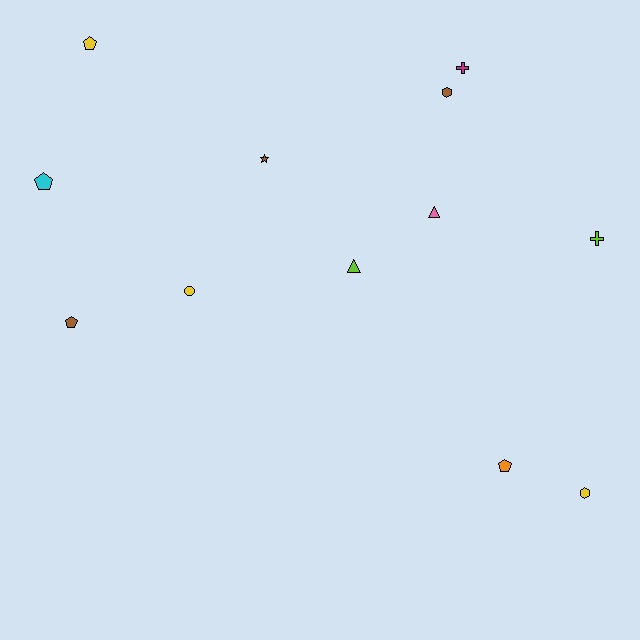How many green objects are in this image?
There are no green objects.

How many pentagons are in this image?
There are 4 pentagons.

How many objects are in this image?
There are 12 objects.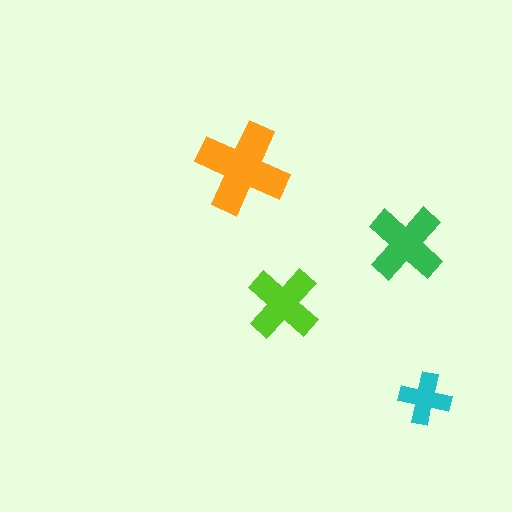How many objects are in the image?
There are 4 objects in the image.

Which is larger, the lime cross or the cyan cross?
The lime one.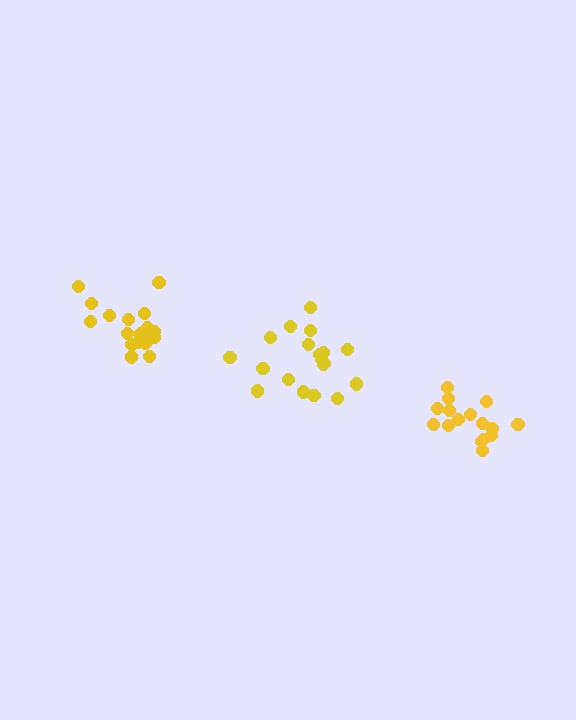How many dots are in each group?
Group 1: 16 dots, Group 2: 19 dots, Group 3: 18 dots (53 total).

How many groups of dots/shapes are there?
There are 3 groups.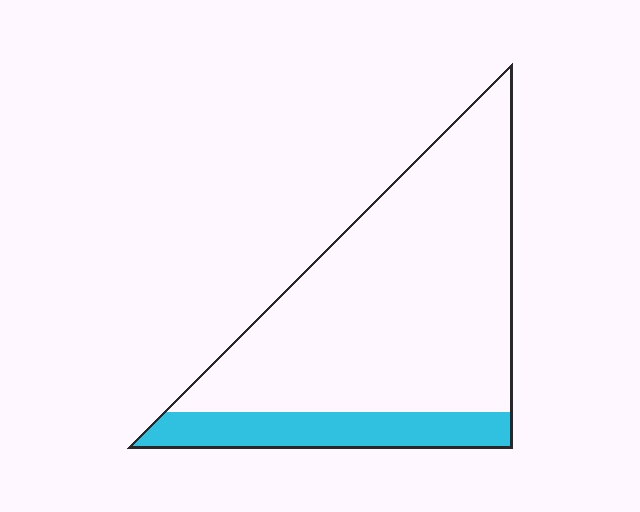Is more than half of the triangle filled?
No.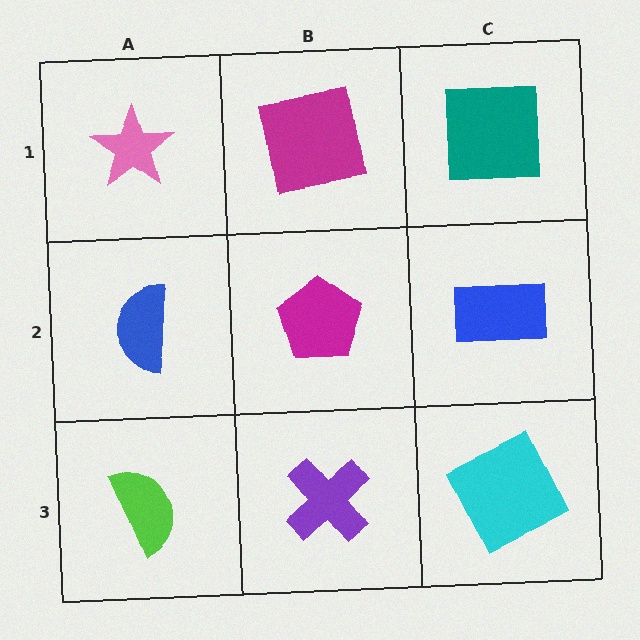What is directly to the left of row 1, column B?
A pink star.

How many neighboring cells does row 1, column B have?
3.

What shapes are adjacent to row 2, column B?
A magenta square (row 1, column B), a purple cross (row 3, column B), a blue semicircle (row 2, column A), a blue rectangle (row 2, column C).